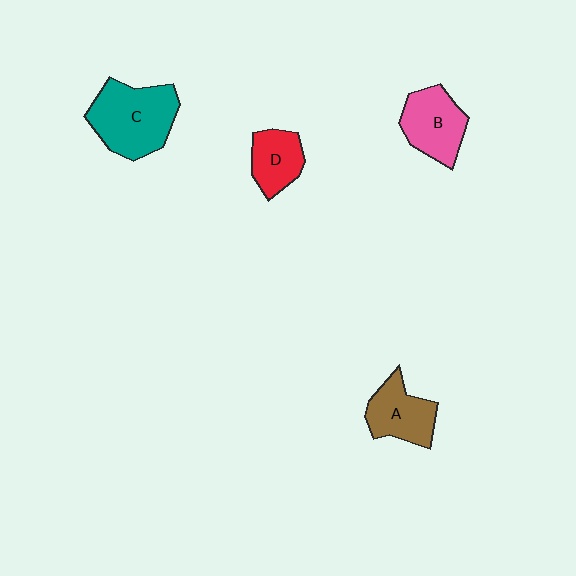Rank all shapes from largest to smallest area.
From largest to smallest: C (teal), B (pink), A (brown), D (red).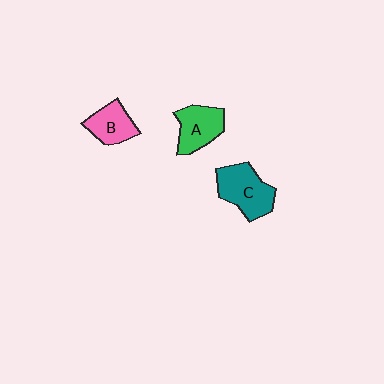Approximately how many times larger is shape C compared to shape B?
Approximately 1.5 times.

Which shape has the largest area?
Shape C (teal).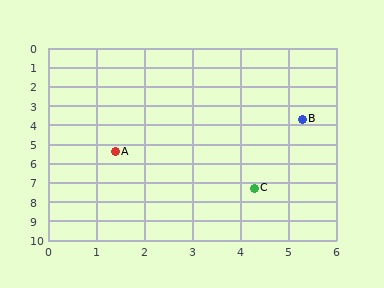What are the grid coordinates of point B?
Point B is at approximately (5.3, 3.7).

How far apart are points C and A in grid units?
Points C and A are about 3.5 grid units apart.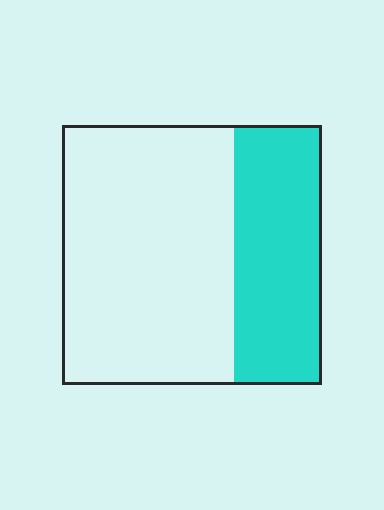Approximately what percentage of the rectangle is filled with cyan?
Approximately 35%.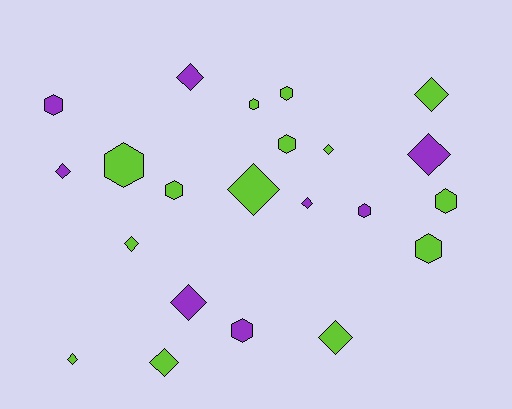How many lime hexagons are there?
There are 7 lime hexagons.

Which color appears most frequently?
Lime, with 14 objects.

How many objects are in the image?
There are 22 objects.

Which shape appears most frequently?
Diamond, with 12 objects.